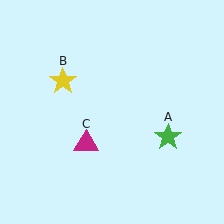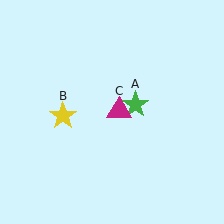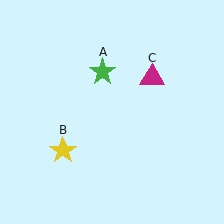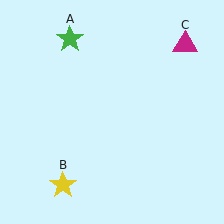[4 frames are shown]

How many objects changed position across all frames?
3 objects changed position: green star (object A), yellow star (object B), magenta triangle (object C).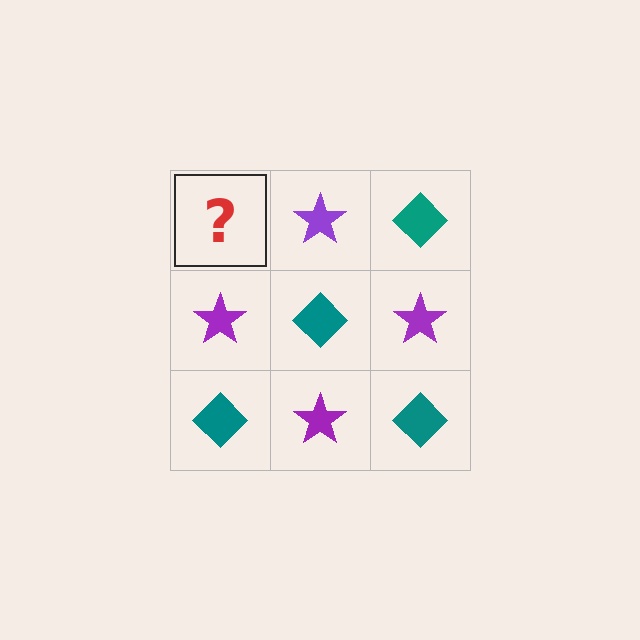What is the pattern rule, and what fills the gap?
The rule is that it alternates teal diamond and purple star in a checkerboard pattern. The gap should be filled with a teal diamond.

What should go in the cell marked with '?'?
The missing cell should contain a teal diamond.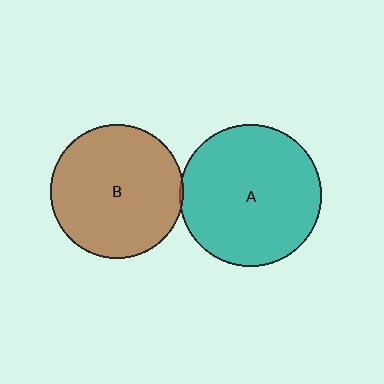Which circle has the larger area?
Circle A (teal).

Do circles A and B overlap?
Yes.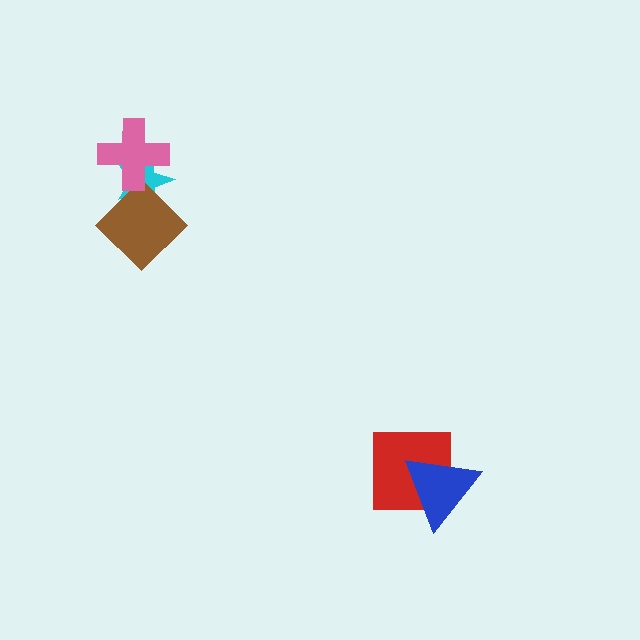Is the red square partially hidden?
Yes, it is partially covered by another shape.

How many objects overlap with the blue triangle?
1 object overlaps with the blue triangle.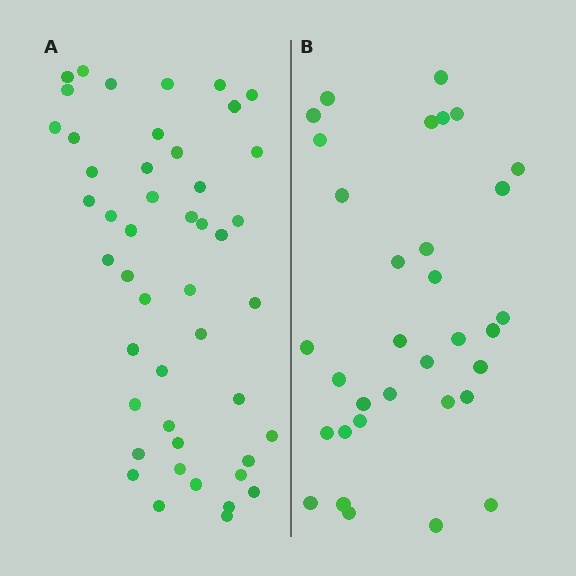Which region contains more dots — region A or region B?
Region A (the left region) has more dots.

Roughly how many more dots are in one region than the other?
Region A has approximately 15 more dots than region B.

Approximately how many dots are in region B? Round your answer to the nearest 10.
About 30 dots. (The exact count is 33, which rounds to 30.)